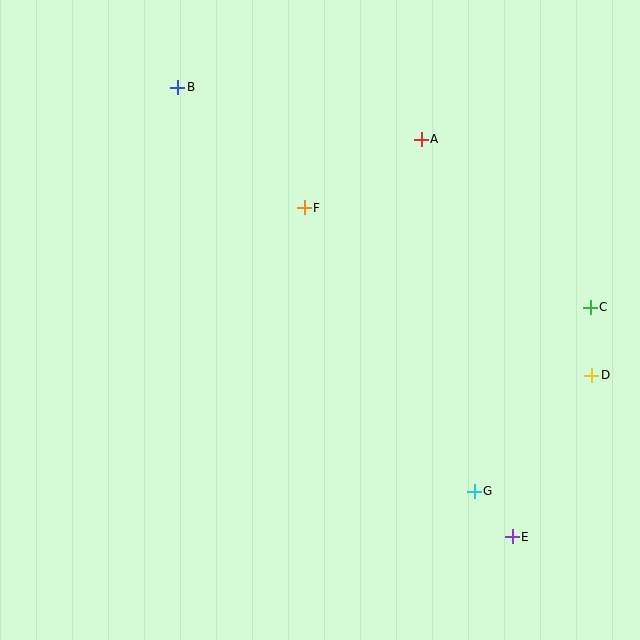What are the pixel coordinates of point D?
Point D is at (592, 375).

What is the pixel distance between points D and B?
The distance between D and B is 504 pixels.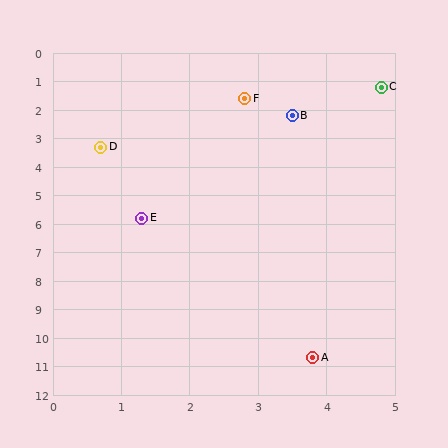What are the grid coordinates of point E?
Point E is at approximately (1.3, 5.8).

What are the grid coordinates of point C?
Point C is at approximately (4.8, 1.2).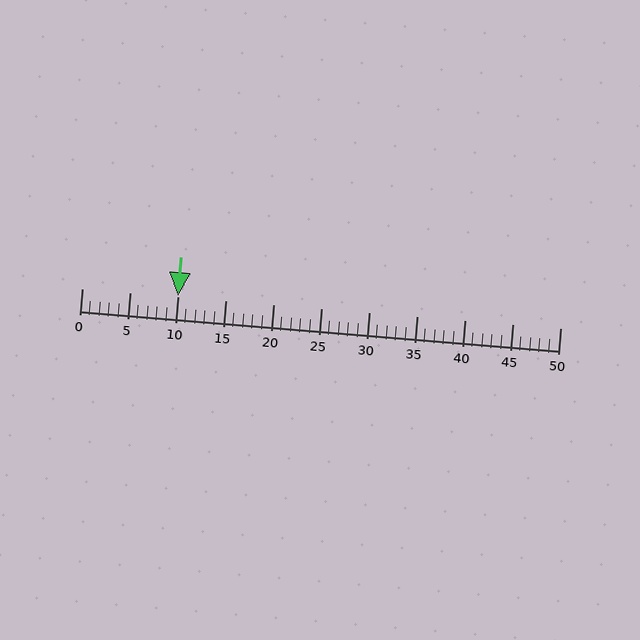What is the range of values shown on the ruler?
The ruler shows values from 0 to 50.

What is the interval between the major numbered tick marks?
The major tick marks are spaced 5 units apart.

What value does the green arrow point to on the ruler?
The green arrow points to approximately 10.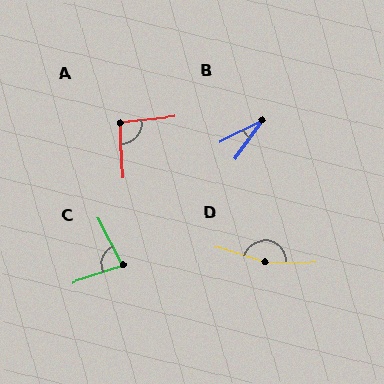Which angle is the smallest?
B, at approximately 27 degrees.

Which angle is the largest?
D, at approximately 164 degrees.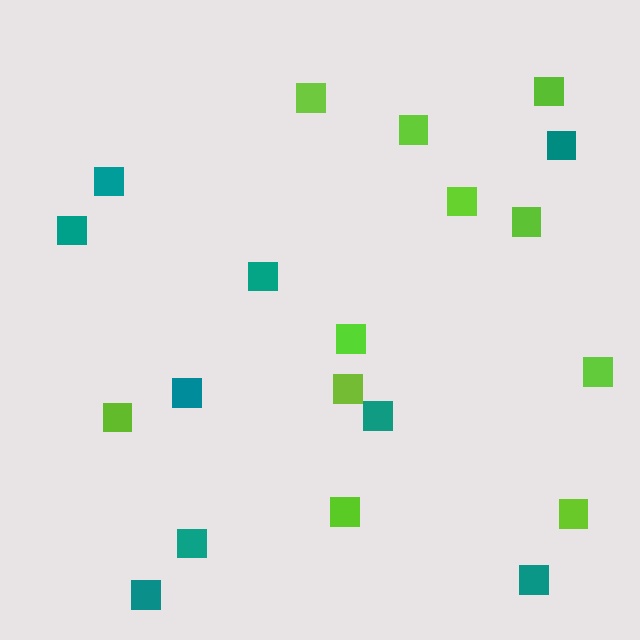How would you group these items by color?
There are 2 groups: one group of teal squares (9) and one group of lime squares (11).